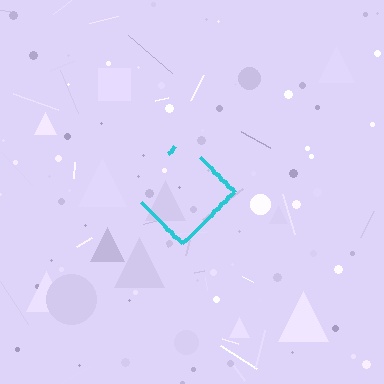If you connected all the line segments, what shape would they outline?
They would outline a diamond.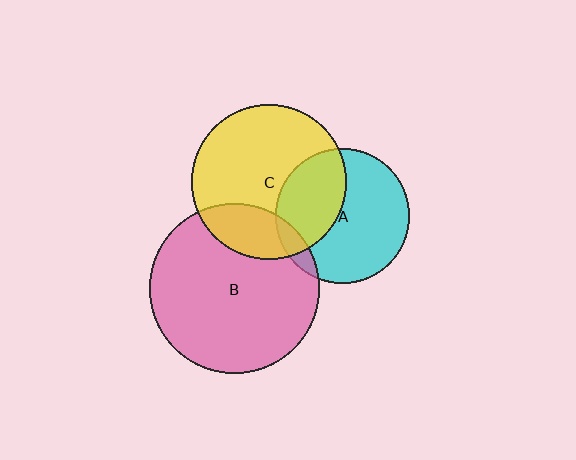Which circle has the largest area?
Circle B (pink).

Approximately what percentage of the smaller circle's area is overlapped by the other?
Approximately 20%.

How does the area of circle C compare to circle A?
Approximately 1.3 times.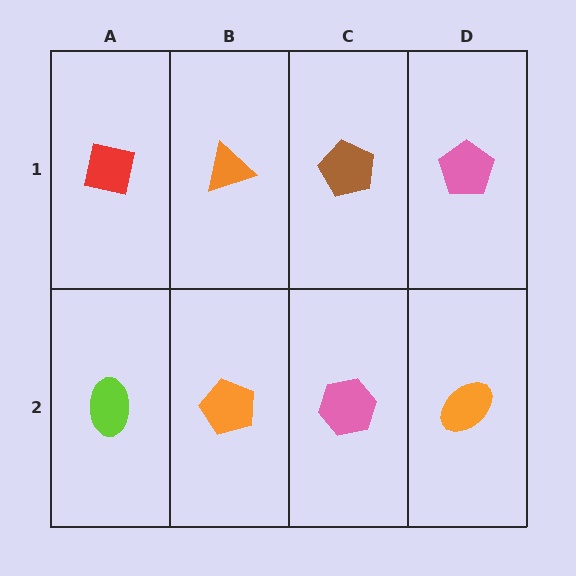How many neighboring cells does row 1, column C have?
3.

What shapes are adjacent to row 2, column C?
A brown pentagon (row 1, column C), an orange pentagon (row 2, column B), an orange ellipse (row 2, column D).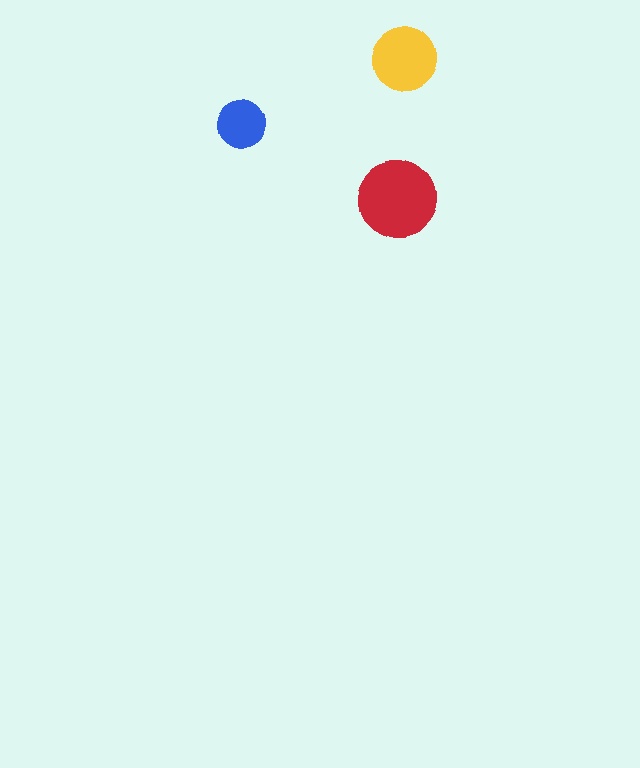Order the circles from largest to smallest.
the red one, the yellow one, the blue one.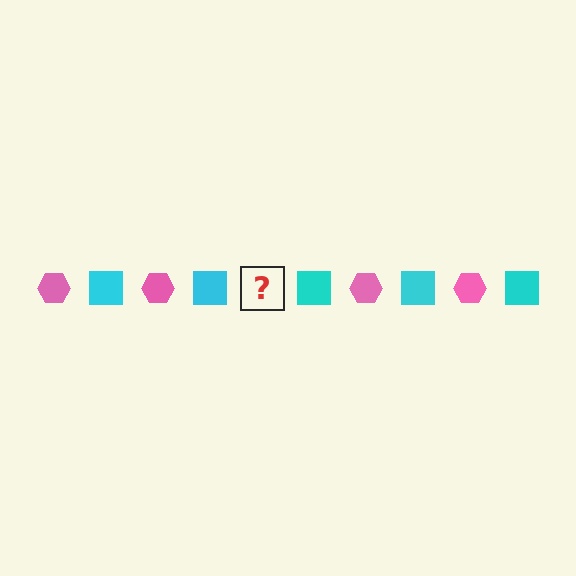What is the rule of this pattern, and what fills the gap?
The rule is that the pattern alternates between pink hexagon and cyan square. The gap should be filled with a pink hexagon.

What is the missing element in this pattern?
The missing element is a pink hexagon.